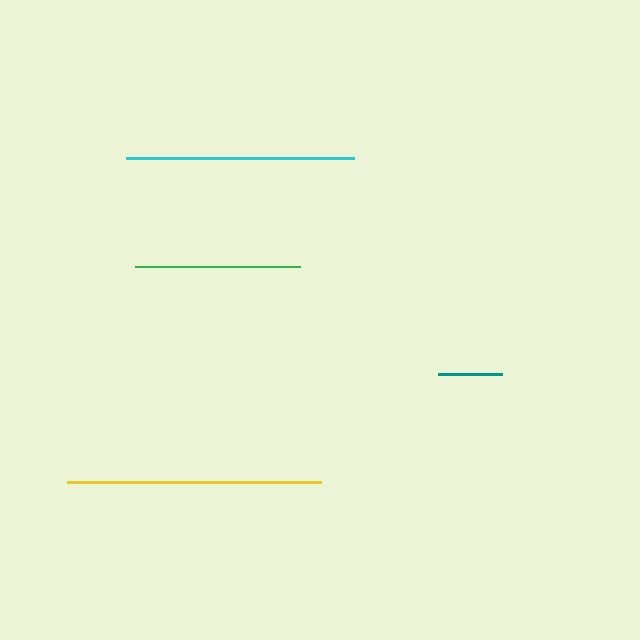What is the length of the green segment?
The green segment is approximately 165 pixels long.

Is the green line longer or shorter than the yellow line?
The yellow line is longer than the green line.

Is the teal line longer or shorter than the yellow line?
The yellow line is longer than the teal line.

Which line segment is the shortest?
The teal line is the shortest at approximately 64 pixels.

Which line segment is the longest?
The yellow line is the longest at approximately 254 pixels.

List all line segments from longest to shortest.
From longest to shortest: yellow, cyan, green, teal.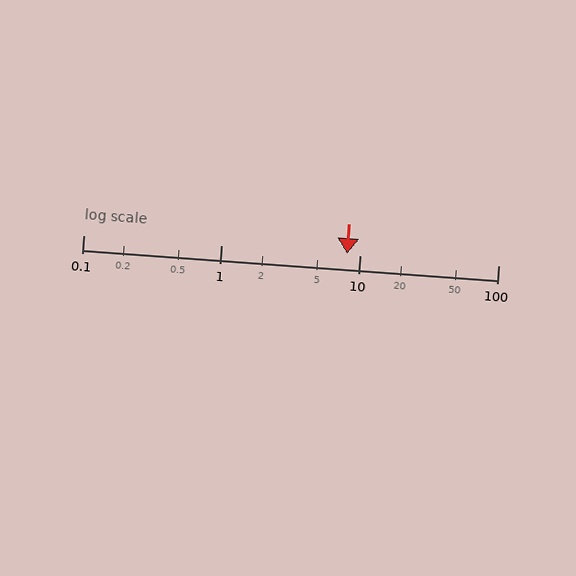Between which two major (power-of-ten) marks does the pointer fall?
The pointer is between 1 and 10.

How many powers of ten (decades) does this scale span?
The scale spans 3 decades, from 0.1 to 100.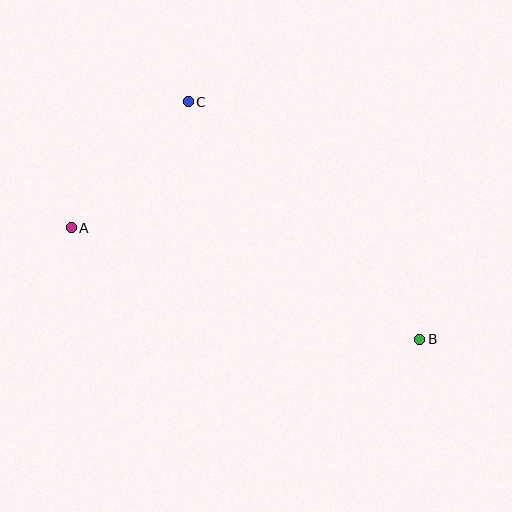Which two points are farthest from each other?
Points A and B are farthest from each other.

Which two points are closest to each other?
Points A and C are closest to each other.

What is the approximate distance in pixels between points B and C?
The distance between B and C is approximately 332 pixels.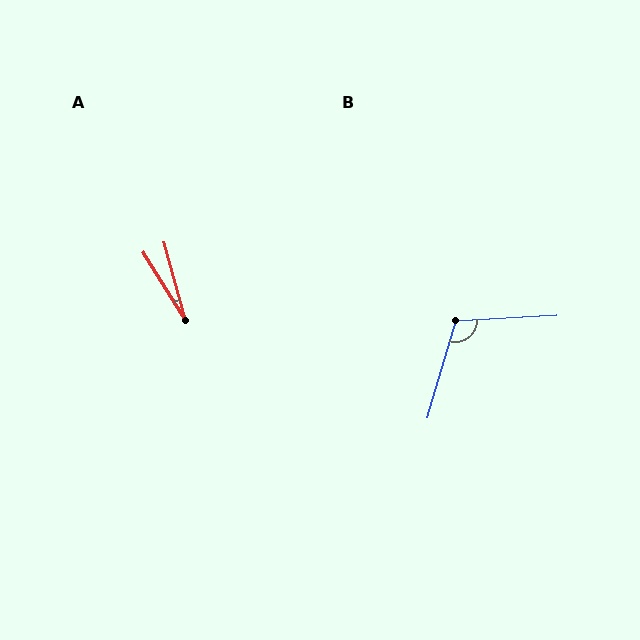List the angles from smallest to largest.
A (16°), B (110°).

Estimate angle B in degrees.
Approximately 110 degrees.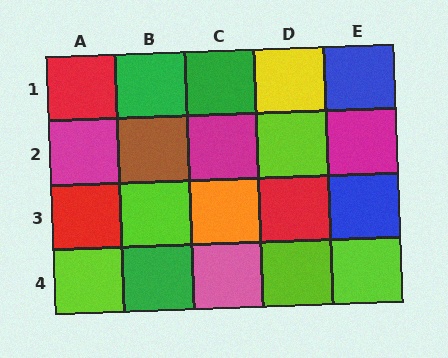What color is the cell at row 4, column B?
Green.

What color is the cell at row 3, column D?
Red.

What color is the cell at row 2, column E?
Magenta.